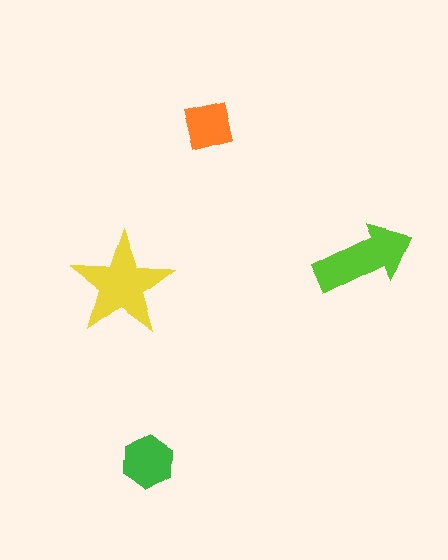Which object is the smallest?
The orange square.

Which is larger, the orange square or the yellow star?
The yellow star.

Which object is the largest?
The yellow star.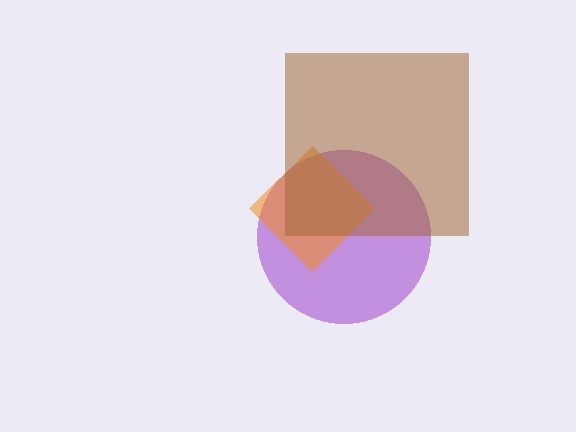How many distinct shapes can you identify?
There are 3 distinct shapes: a purple circle, an orange diamond, a brown square.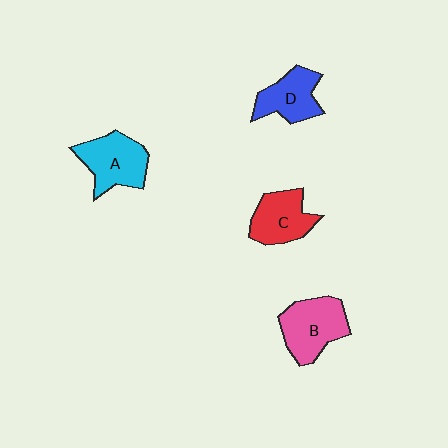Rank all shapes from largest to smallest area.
From largest to smallest: B (pink), A (cyan), C (red), D (blue).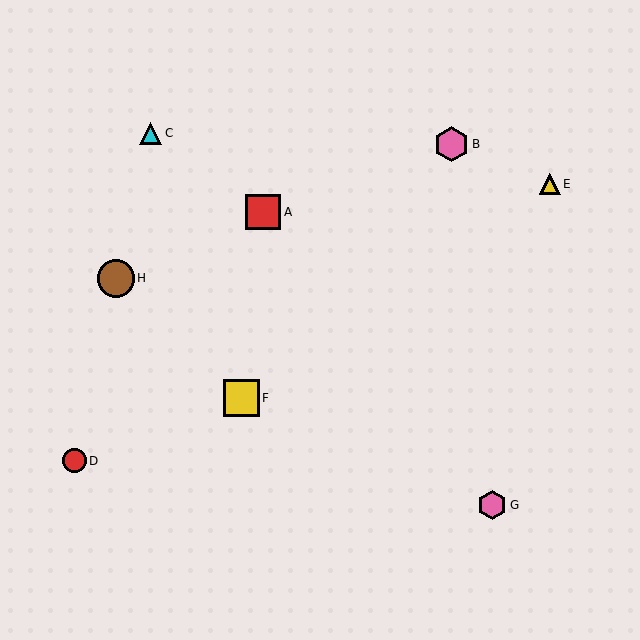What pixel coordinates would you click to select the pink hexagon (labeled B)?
Click at (452, 144) to select the pink hexagon B.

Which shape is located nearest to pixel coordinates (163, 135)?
The cyan triangle (labeled C) at (150, 133) is nearest to that location.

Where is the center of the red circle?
The center of the red circle is at (75, 461).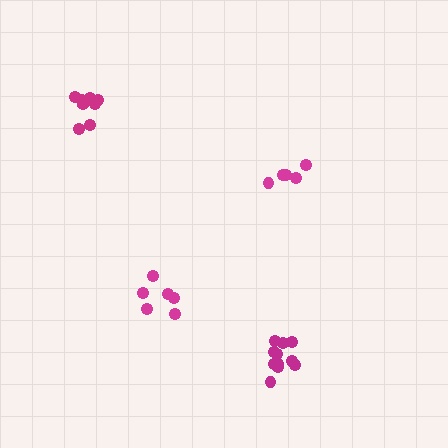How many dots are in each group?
Group 1: 11 dots, Group 2: 5 dots, Group 3: 8 dots, Group 4: 6 dots (30 total).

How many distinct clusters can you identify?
There are 4 distinct clusters.